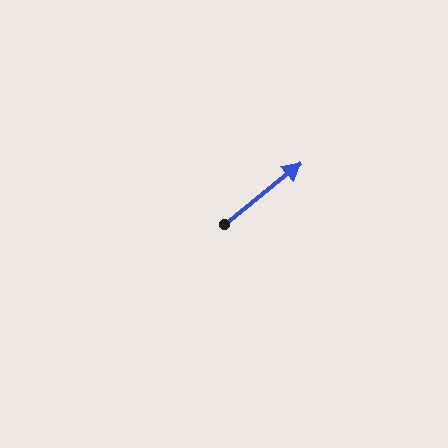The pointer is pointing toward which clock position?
Roughly 2 o'clock.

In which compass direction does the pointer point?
Northeast.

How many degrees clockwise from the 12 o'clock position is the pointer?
Approximately 51 degrees.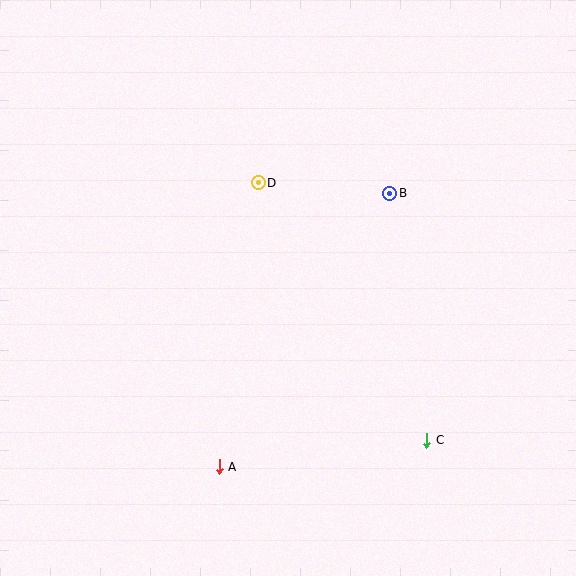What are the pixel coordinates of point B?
Point B is at (390, 193).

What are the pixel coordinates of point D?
Point D is at (258, 183).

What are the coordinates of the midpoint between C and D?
The midpoint between C and D is at (342, 312).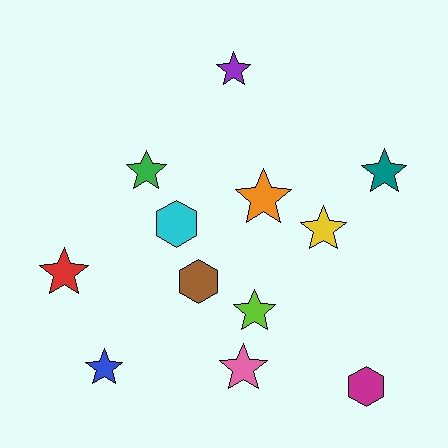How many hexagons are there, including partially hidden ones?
There are 3 hexagons.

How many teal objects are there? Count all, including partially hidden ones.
There is 1 teal object.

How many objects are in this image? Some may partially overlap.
There are 12 objects.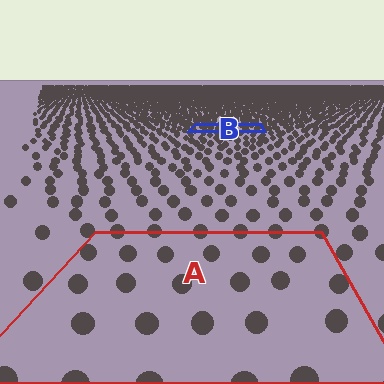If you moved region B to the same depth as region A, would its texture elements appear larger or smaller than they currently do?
They would appear larger. At a closer depth, the same texture elements are projected at a bigger on-screen size.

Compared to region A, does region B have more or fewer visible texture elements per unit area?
Region B has more texture elements per unit area — they are packed more densely because it is farther away.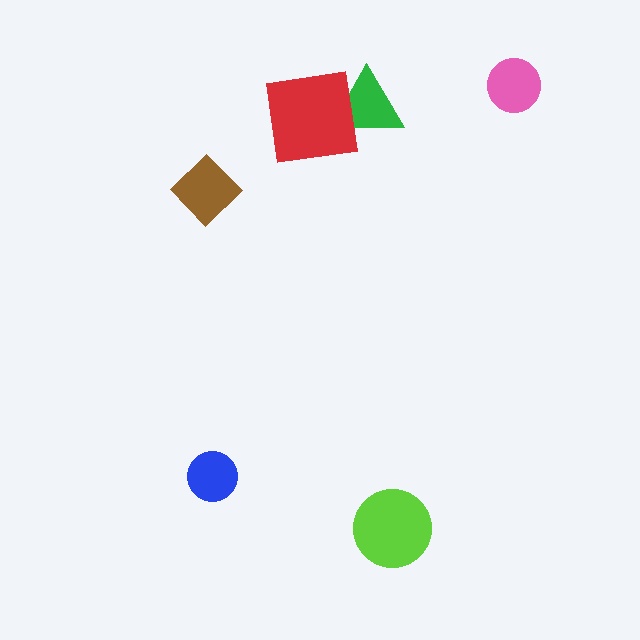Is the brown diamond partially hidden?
No, no other shape covers it.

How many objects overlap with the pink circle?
0 objects overlap with the pink circle.